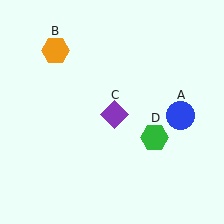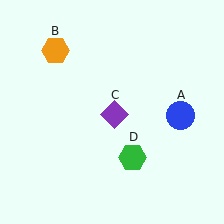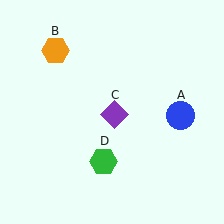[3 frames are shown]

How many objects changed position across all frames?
1 object changed position: green hexagon (object D).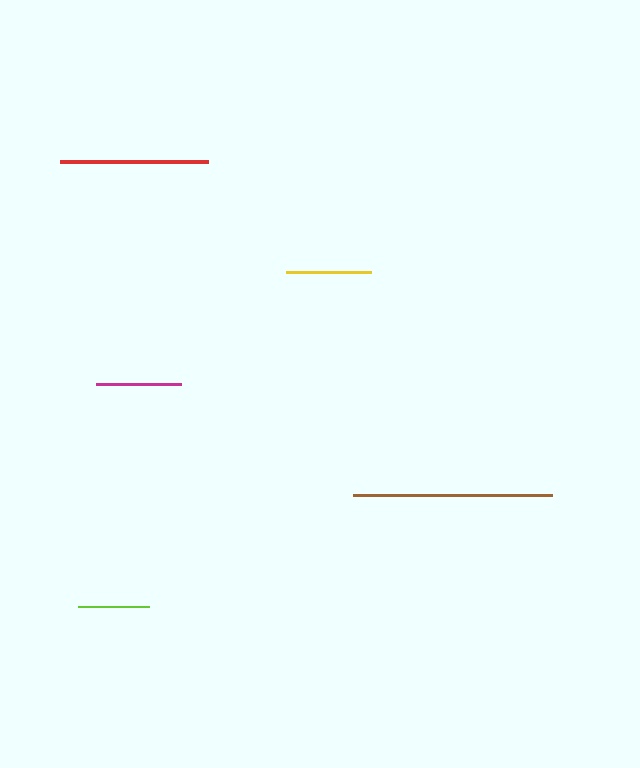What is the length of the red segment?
The red segment is approximately 148 pixels long.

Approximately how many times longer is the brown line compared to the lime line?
The brown line is approximately 2.8 times the length of the lime line.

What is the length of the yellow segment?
The yellow segment is approximately 85 pixels long.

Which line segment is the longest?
The brown line is the longest at approximately 199 pixels.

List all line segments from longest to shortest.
From longest to shortest: brown, red, yellow, magenta, lime.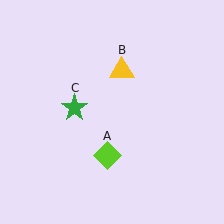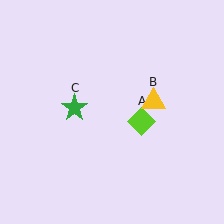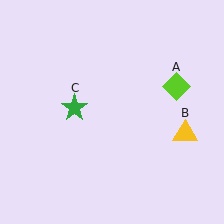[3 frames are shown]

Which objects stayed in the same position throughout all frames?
Green star (object C) remained stationary.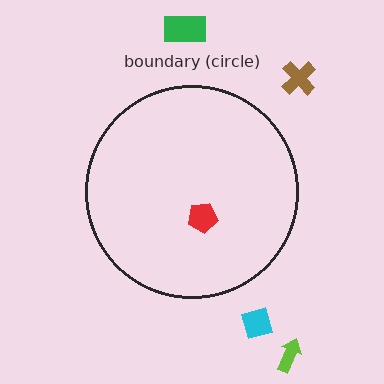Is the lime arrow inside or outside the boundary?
Outside.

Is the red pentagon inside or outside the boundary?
Inside.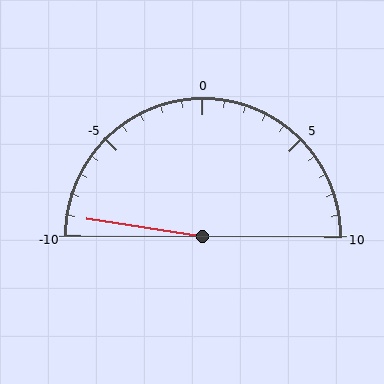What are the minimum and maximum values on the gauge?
The gauge ranges from -10 to 10.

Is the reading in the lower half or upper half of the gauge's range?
The reading is in the lower half of the range (-10 to 10).